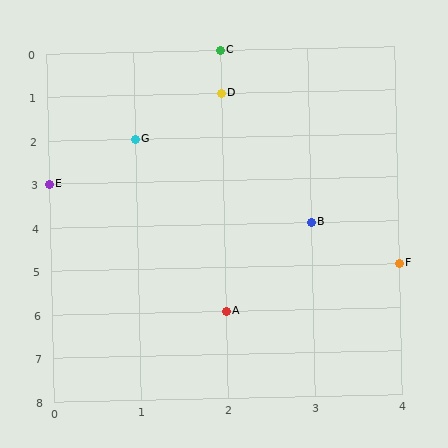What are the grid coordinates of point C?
Point C is at grid coordinates (2, 0).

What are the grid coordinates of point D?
Point D is at grid coordinates (2, 1).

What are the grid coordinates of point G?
Point G is at grid coordinates (1, 2).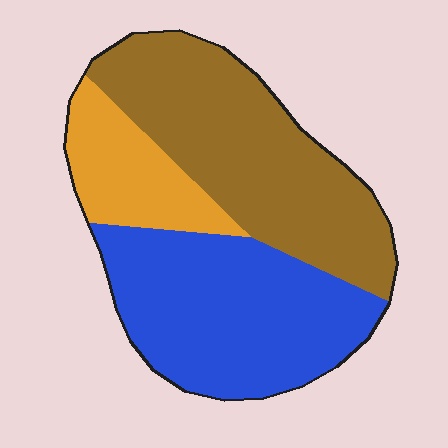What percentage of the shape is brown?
Brown takes up between a third and a half of the shape.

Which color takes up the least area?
Orange, at roughly 15%.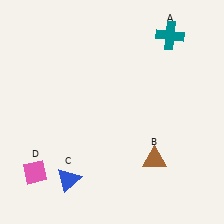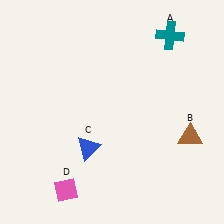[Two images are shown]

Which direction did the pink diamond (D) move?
The pink diamond (D) moved right.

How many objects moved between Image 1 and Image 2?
3 objects moved between the two images.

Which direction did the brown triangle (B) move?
The brown triangle (B) moved right.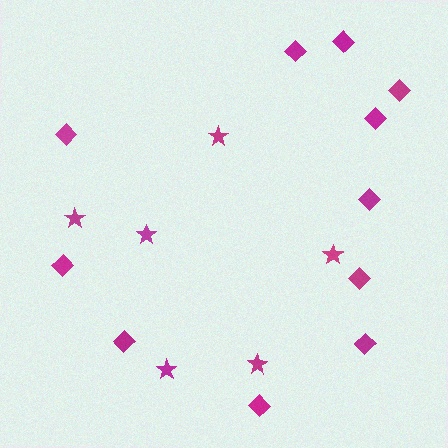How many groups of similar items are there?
There are 2 groups: one group of diamonds (11) and one group of stars (6).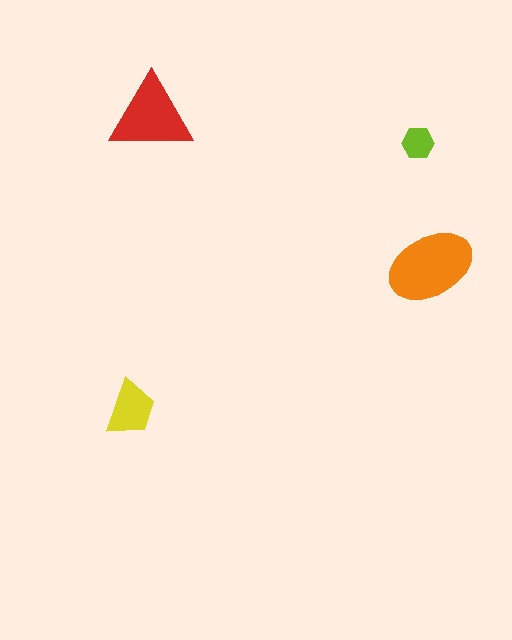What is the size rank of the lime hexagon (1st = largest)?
4th.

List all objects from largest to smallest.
The orange ellipse, the red triangle, the yellow trapezoid, the lime hexagon.